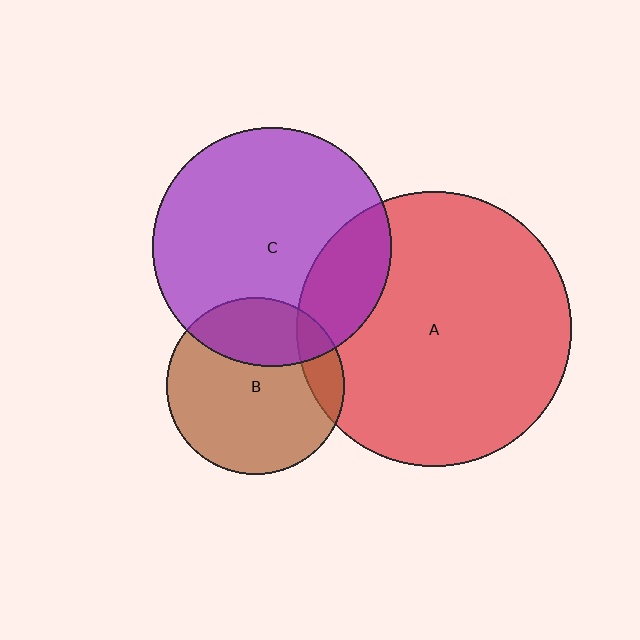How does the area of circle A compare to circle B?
Approximately 2.4 times.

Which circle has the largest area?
Circle A (red).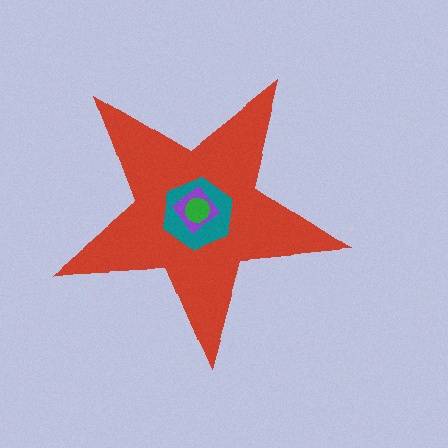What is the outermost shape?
The red star.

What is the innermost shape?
The green circle.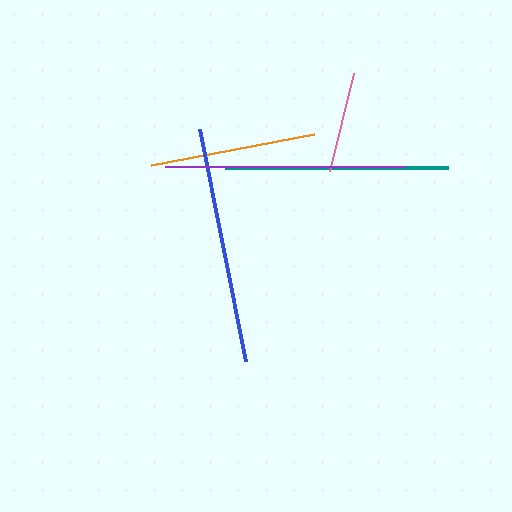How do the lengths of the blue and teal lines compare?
The blue and teal lines are approximately the same length.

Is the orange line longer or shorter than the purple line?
The purple line is longer than the orange line.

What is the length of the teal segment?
The teal segment is approximately 223 pixels long.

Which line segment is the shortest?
The pink line is the shortest at approximately 101 pixels.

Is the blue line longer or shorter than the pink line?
The blue line is longer than the pink line.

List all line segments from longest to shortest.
From longest to shortest: purple, blue, teal, orange, pink.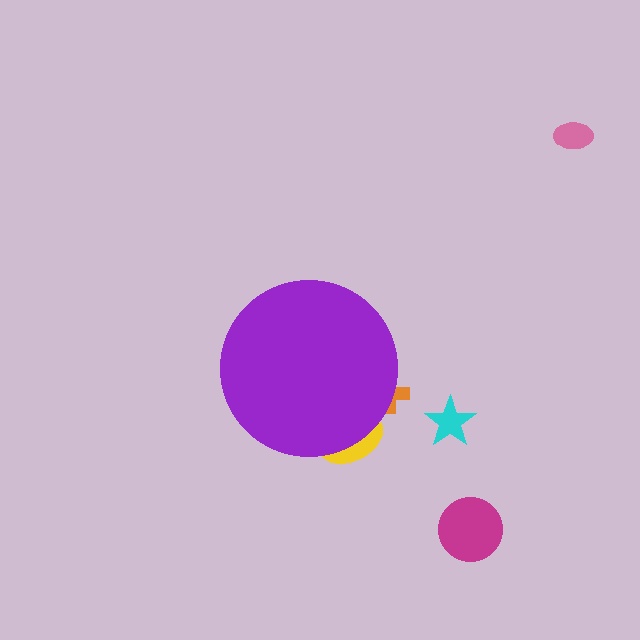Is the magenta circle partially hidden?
No, the magenta circle is fully visible.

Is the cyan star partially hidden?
No, the cyan star is fully visible.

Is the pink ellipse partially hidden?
No, the pink ellipse is fully visible.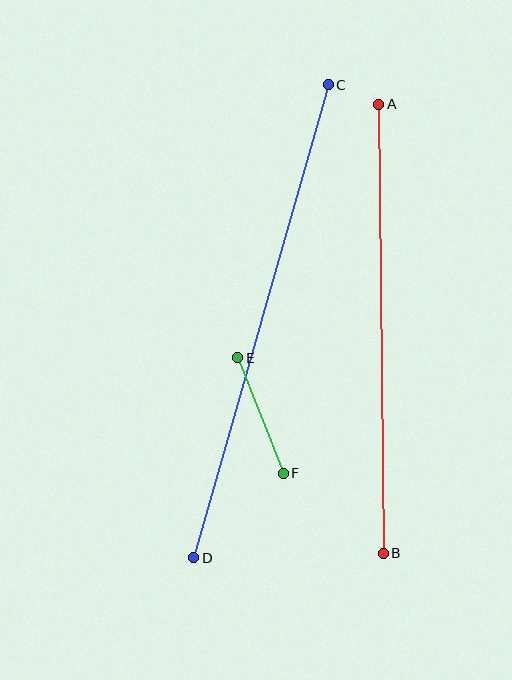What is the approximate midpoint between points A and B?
The midpoint is at approximately (381, 329) pixels.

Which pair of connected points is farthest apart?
Points C and D are farthest apart.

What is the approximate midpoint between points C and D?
The midpoint is at approximately (261, 321) pixels.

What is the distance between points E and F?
The distance is approximately 124 pixels.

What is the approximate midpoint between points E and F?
The midpoint is at approximately (261, 415) pixels.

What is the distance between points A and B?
The distance is approximately 449 pixels.